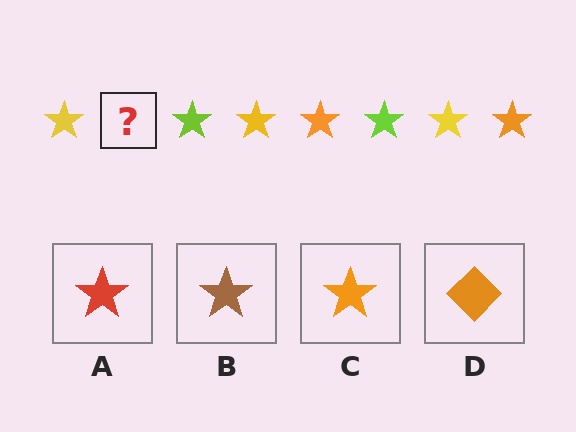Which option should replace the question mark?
Option C.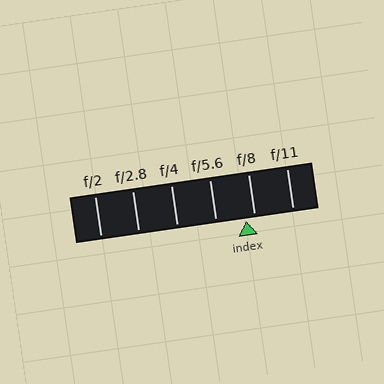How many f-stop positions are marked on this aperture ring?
There are 6 f-stop positions marked.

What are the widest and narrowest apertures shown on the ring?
The widest aperture shown is f/2 and the narrowest is f/11.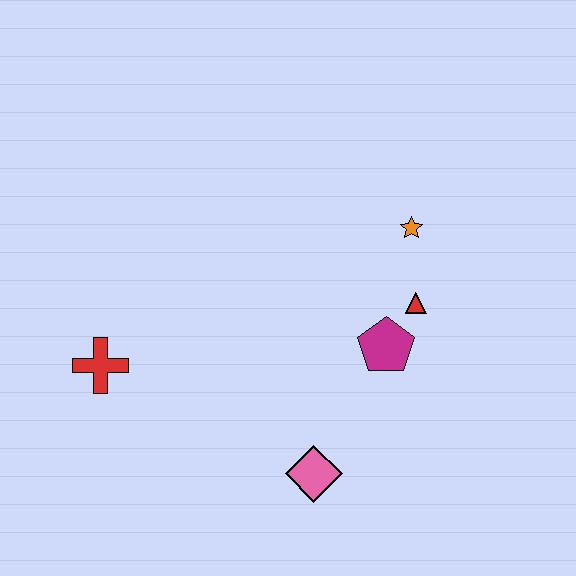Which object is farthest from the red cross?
The orange star is farthest from the red cross.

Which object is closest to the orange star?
The red triangle is closest to the orange star.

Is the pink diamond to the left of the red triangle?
Yes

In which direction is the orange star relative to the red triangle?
The orange star is above the red triangle.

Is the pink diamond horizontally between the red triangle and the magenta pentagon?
No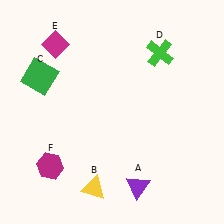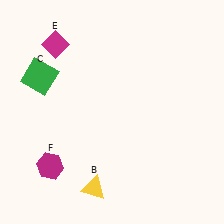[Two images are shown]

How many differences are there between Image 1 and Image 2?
There are 2 differences between the two images.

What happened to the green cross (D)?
The green cross (D) was removed in Image 2. It was in the top-right area of Image 1.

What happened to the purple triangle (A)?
The purple triangle (A) was removed in Image 2. It was in the bottom-right area of Image 1.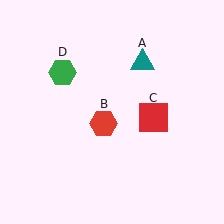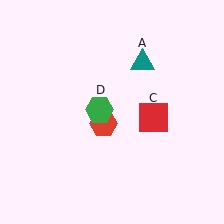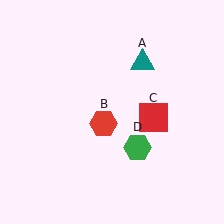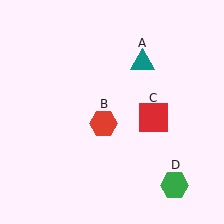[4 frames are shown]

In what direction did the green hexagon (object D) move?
The green hexagon (object D) moved down and to the right.